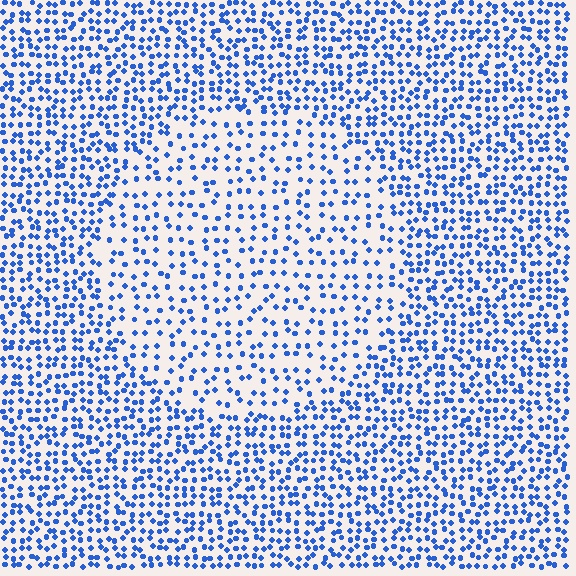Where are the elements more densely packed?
The elements are more densely packed outside the circle boundary.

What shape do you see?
I see a circle.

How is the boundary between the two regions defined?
The boundary is defined by a change in element density (approximately 1.8x ratio). All elements are the same color, size, and shape.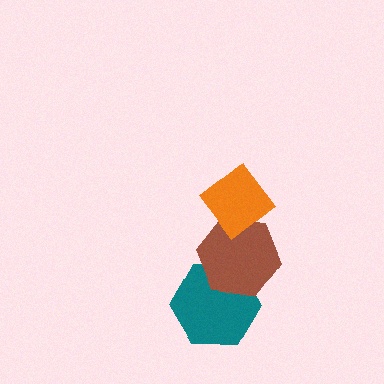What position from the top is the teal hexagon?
The teal hexagon is 3rd from the top.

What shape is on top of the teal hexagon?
The brown hexagon is on top of the teal hexagon.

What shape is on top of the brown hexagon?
The orange diamond is on top of the brown hexagon.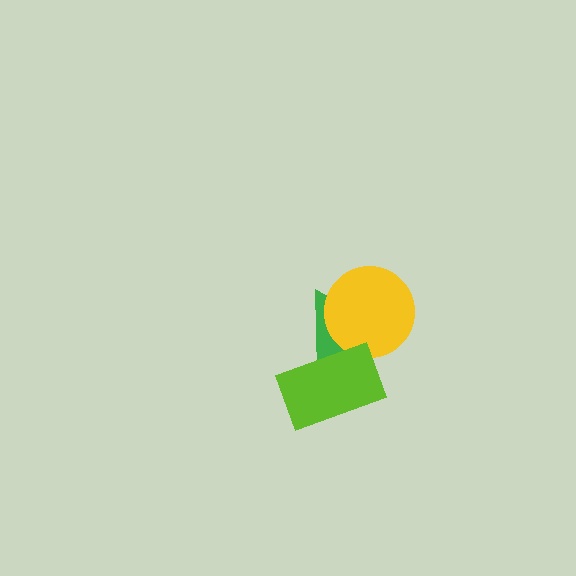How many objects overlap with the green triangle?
2 objects overlap with the green triangle.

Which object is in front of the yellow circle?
The lime rectangle is in front of the yellow circle.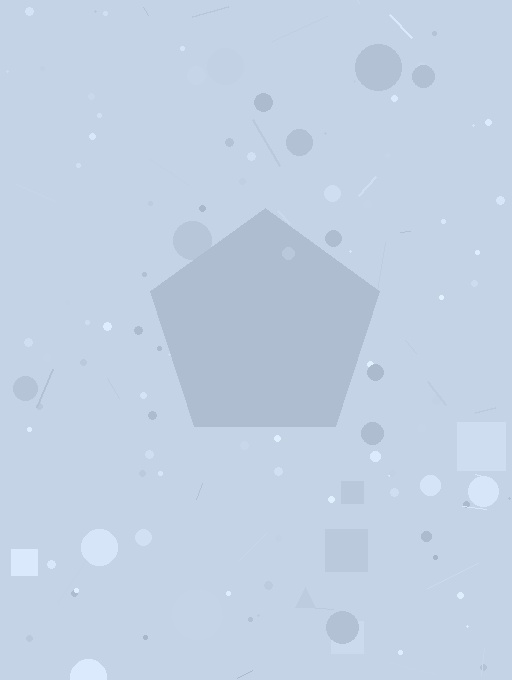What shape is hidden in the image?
A pentagon is hidden in the image.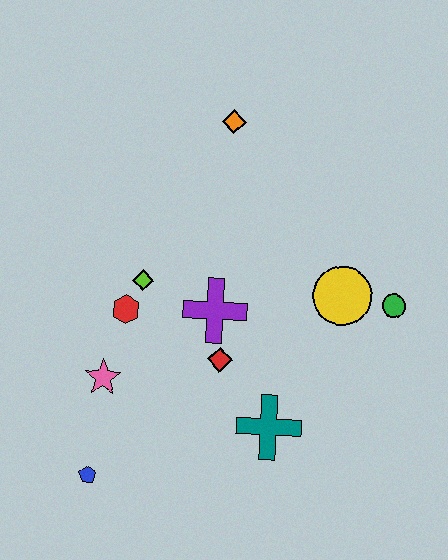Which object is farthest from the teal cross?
The orange diamond is farthest from the teal cross.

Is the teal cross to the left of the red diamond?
No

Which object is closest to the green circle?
The yellow circle is closest to the green circle.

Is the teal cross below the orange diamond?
Yes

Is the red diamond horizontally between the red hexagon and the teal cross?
Yes